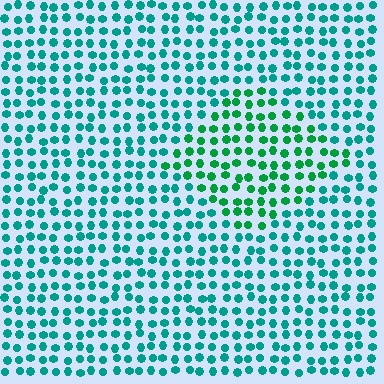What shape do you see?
I see a diamond.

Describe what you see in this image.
The image is filled with small teal elements in a uniform arrangement. A diamond-shaped region is visible where the elements are tinted to a slightly different hue, forming a subtle color boundary.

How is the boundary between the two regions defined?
The boundary is defined purely by a slight shift in hue (about 31 degrees). Spacing, size, and orientation are identical on both sides.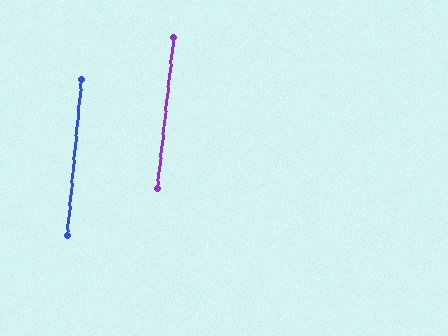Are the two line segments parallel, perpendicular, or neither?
Parallel — their directions differ by only 1.2°.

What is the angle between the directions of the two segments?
Approximately 1 degree.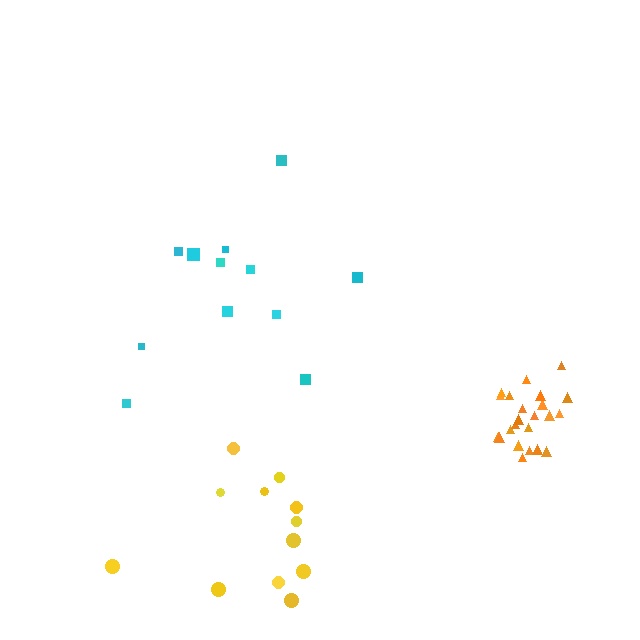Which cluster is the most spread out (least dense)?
Cyan.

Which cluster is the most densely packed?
Orange.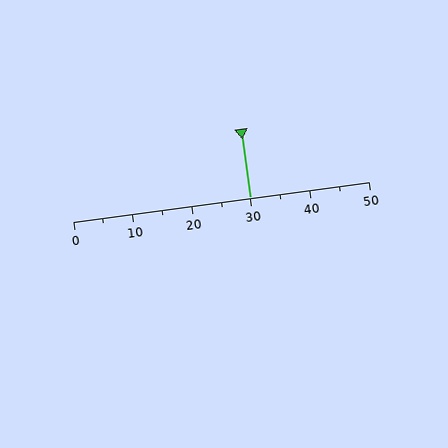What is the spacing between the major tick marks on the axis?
The major ticks are spaced 10 apart.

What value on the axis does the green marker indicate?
The marker indicates approximately 30.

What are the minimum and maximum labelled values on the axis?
The axis runs from 0 to 50.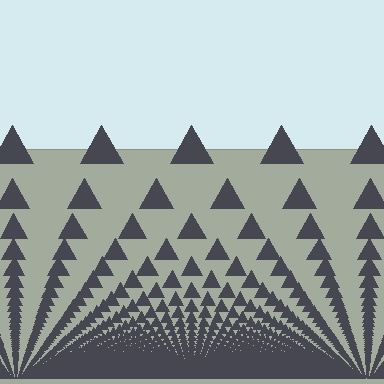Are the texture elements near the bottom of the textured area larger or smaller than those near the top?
Smaller. The gradient is inverted — elements near the bottom are smaller and denser.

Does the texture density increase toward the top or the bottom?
Density increases toward the bottom.